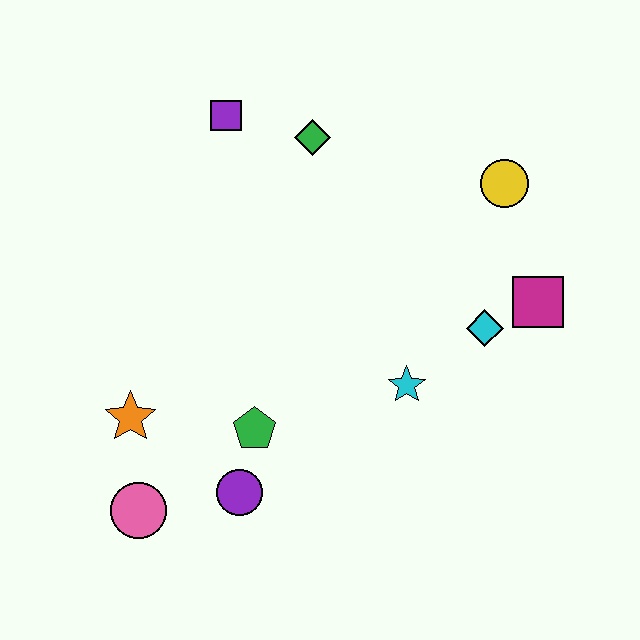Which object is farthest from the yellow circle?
The pink circle is farthest from the yellow circle.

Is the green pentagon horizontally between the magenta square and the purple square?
Yes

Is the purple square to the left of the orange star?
No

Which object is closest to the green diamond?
The purple square is closest to the green diamond.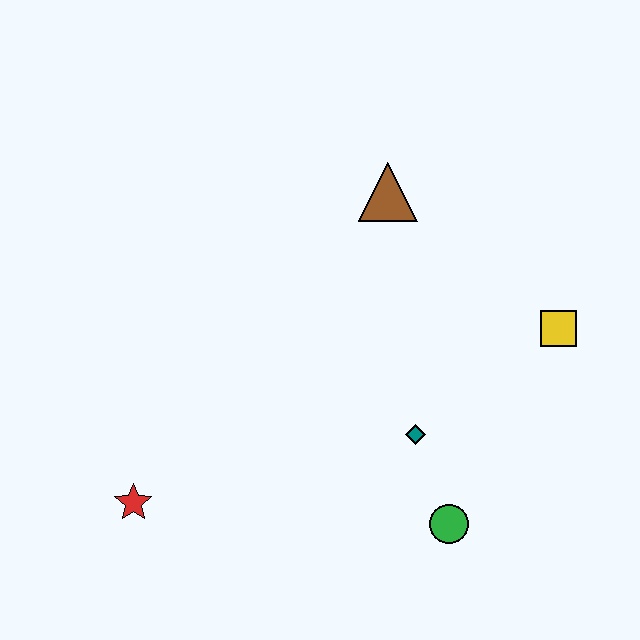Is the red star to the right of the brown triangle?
No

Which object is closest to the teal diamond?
The green circle is closest to the teal diamond.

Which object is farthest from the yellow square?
The red star is farthest from the yellow square.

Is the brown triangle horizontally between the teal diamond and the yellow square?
No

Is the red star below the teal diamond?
Yes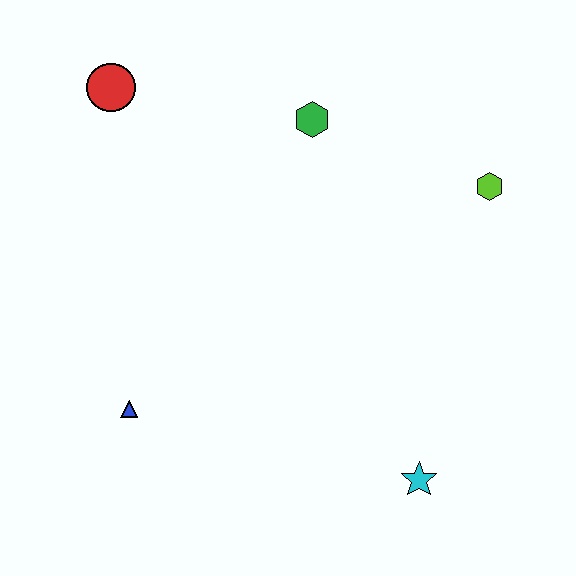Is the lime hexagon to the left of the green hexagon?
No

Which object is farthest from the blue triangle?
The lime hexagon is farthest from the blue triangle.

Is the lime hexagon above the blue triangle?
Yes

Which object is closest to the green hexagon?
The lime hexagon is closest to the green hexagon.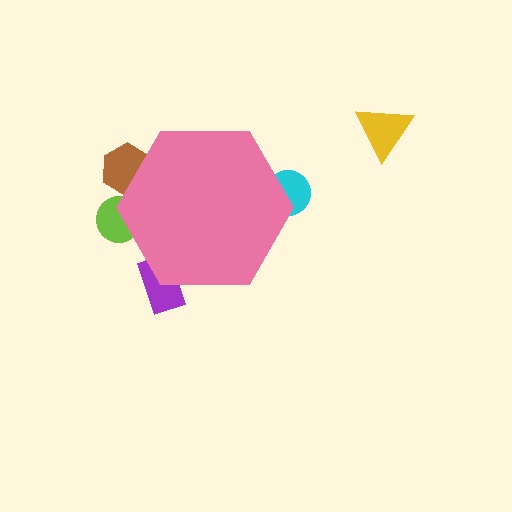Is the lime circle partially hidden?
Yes, the lime circle is partially hidden behind the pink hexagon.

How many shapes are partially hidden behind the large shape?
4 shapes are partially hidden.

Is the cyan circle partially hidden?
Yes, the cyan circle is partially hidden behind the pink hexagon.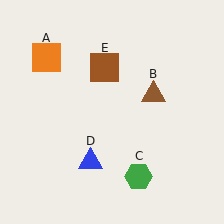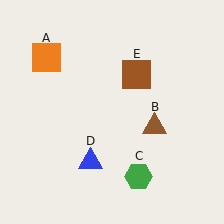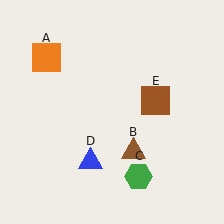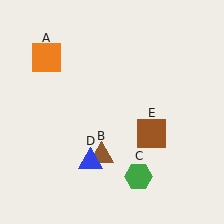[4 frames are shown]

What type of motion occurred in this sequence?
The brown triangle (object B), brown square (object E) rotated clockwise around the center of the scene.